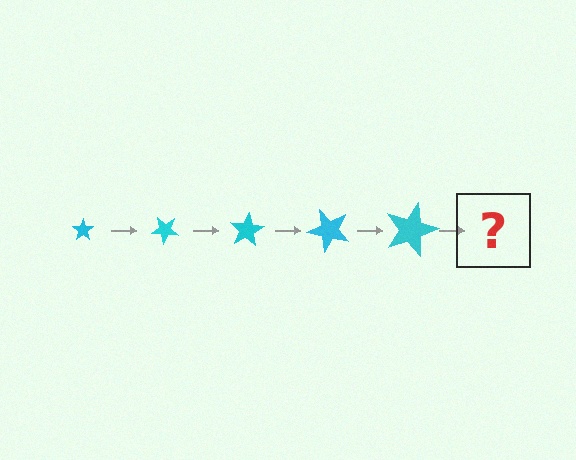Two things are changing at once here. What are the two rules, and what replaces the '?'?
The two rules are that the star grows larger each step and it rotates 40 degrees each step. The '?' should be a star, larger than the previous one and rotated 200 degrees from the start.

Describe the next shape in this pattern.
It should be a star, larger than the previous one and rotated 200 degrees from the start.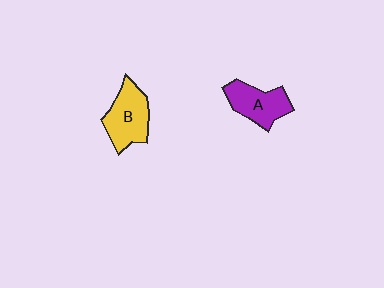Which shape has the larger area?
Shape B (yellow).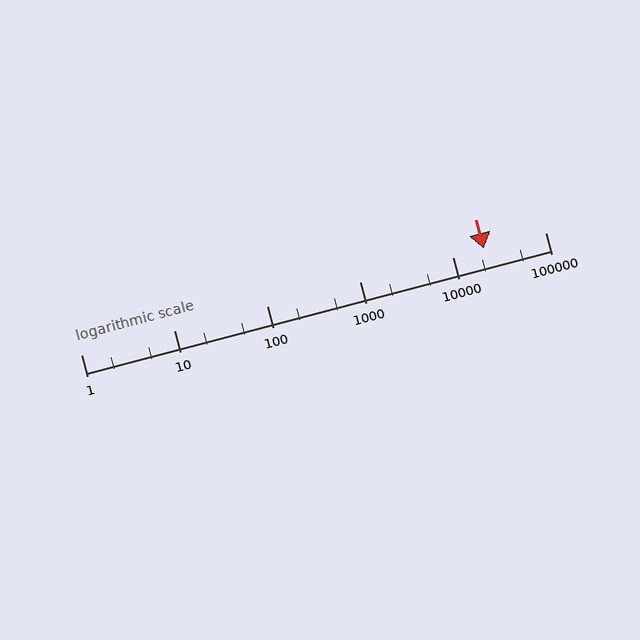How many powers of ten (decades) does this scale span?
The scale spans 5 decades, from 1 to 100000.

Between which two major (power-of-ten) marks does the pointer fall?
The pointer is between 10000 and 100000.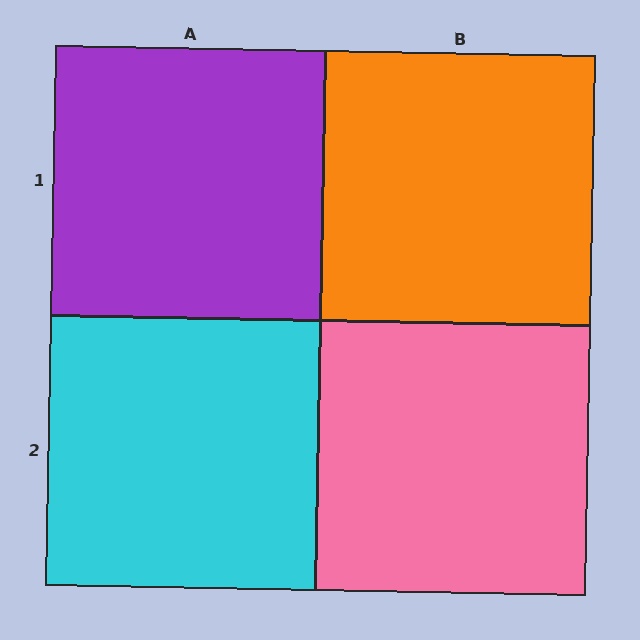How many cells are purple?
1 cell is purple.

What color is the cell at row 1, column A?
Purple.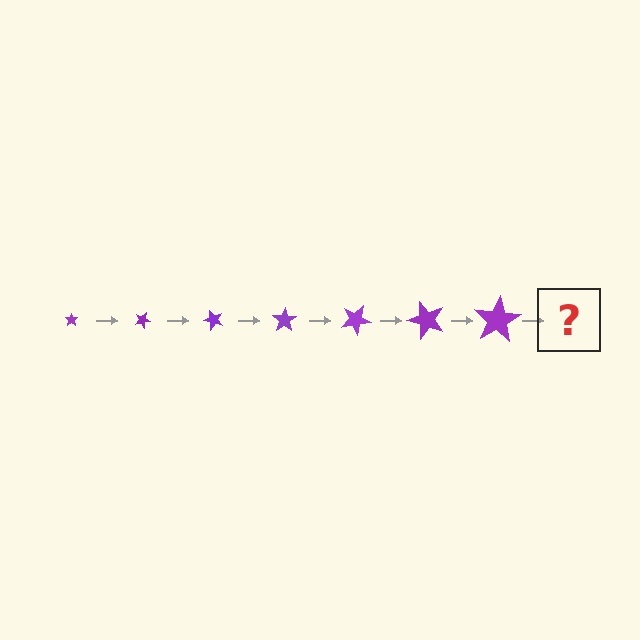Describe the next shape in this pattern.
It should be a star, larger than the previous one and rotated 175 degrees from the start.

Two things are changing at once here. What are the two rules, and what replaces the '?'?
The two rules are that the star grows larger each step and it rotates 25 degrees each step. The '?' should be a star, larger than the previous one and rotated 175 degrees from the start.